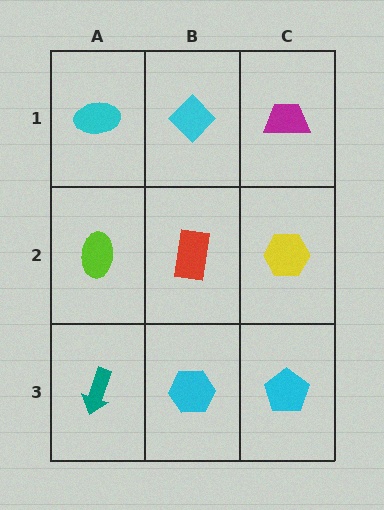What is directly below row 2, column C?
A cyan pentagon.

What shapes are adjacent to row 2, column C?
A magenta trapezoid (row 1, column C), a cyan pentagon (row 3, column C), a red rectangle (row 2, column B).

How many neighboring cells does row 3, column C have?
2.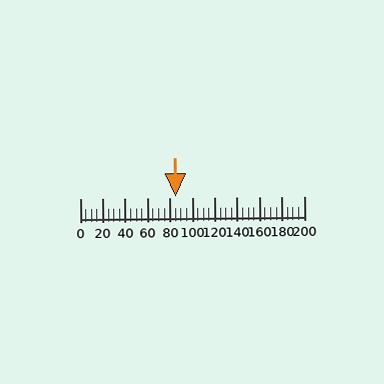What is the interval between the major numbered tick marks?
The major tick marks are spaced 20 units apart.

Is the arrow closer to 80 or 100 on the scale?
The arrow is closer to 80.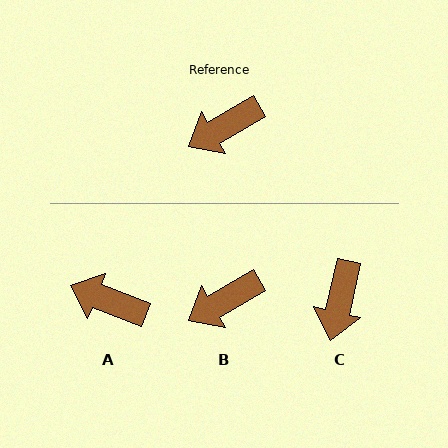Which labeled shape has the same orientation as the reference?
B.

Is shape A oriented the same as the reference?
No, it is off by about 51 degrees.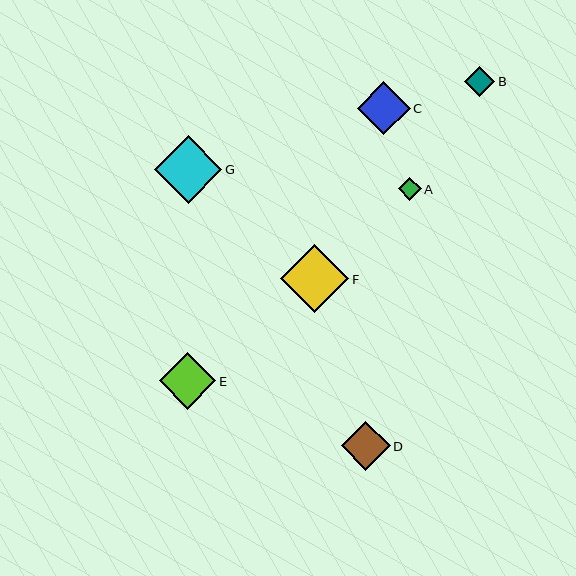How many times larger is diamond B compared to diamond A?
Diamond B is approximately 1.3 times the size of diamond A.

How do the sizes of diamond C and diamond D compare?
Diamond C and diamond D are approximately the same size.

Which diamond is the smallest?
Diamond A is the smallest with a size of approximately 23 pixels.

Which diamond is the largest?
Diamond F is the largest with a size of approximately 68 pixels.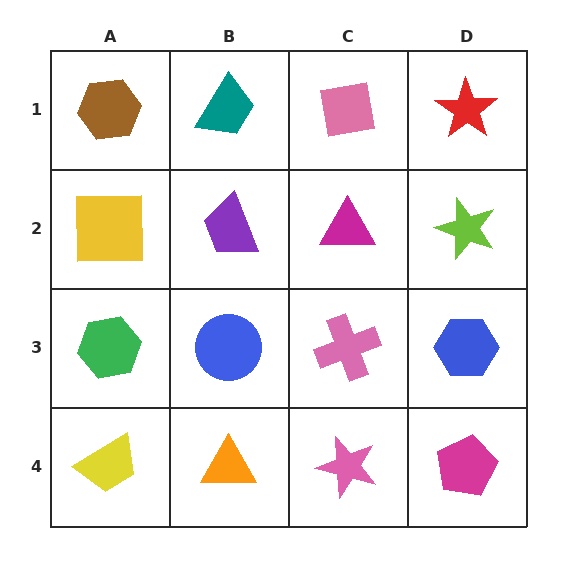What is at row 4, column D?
A magenta pentagon.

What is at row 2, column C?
A magenta triangle.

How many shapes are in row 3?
4 shapes.